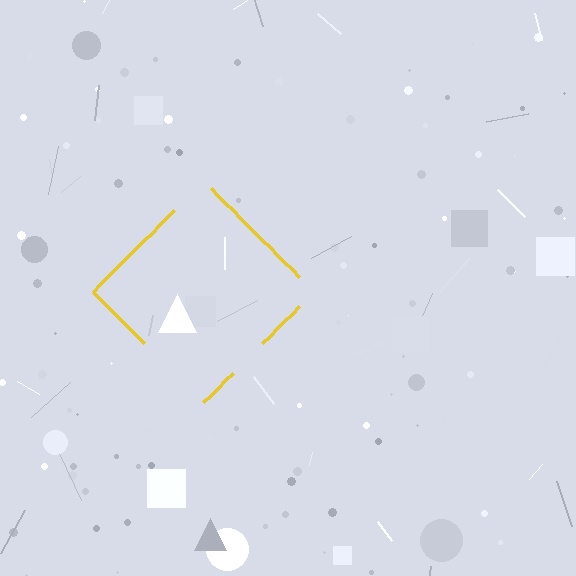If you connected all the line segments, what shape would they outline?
They would outline a diamond.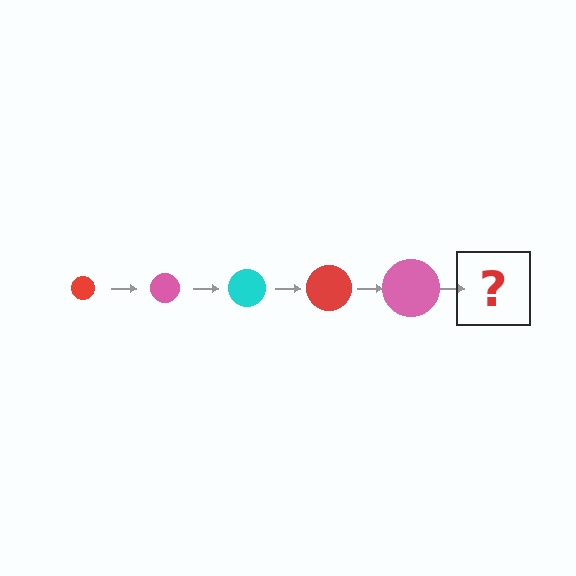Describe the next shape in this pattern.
It should be a cyan circle, larger than the previous one.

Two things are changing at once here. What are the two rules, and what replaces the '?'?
The two rules are that the circle grows larger each step and the color cycles through red, pink, and cyan. The '?' should be a cyan circle, larger than the previous one.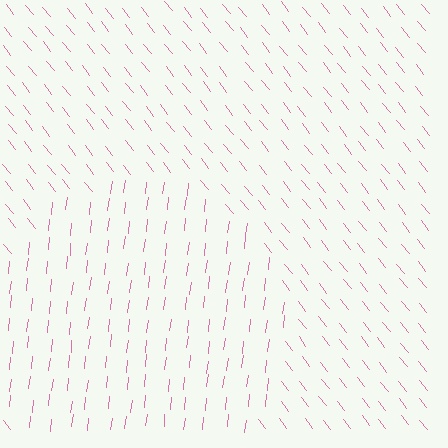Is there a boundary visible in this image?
Yes, there is a texture boundary formed by a change in line orientation.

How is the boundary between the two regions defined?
The boundary is defined purely by a change in line orientation (approximately 45 degrees difference). All lines are the same color and thickness.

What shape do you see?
I see a circle.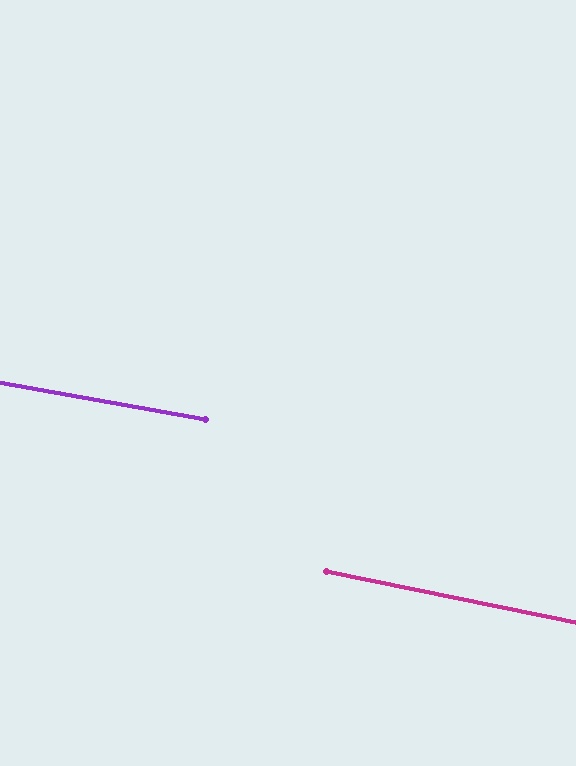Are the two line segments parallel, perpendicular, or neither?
Parallel — their directions differ by only 1.5°.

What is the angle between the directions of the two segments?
Approximately 2 degrees.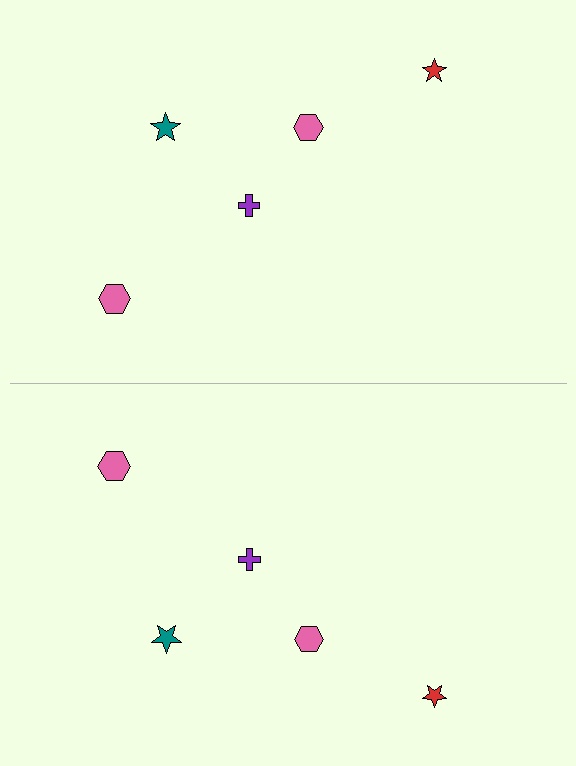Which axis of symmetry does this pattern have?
The pattern has a horizontal axis of symmetry running through the center of the image.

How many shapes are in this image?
There are 10 shapes in this image.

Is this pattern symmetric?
Yes, this pattern has bilateral (reflection) symmetry.